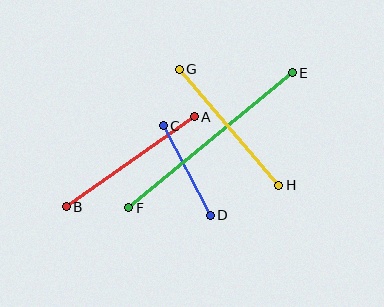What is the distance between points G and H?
The distance is approximately 153 pixels.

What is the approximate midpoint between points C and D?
The midpoint is at approximately (187, 170) pixels.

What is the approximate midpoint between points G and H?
The midpoint is at approximately (229, 127) pixels.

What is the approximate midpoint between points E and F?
The midpoint is at approximately (211, 140) pixels.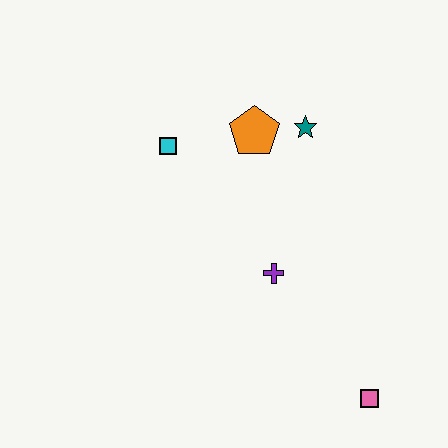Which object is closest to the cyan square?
The orange pentagon is closest to the cyan square.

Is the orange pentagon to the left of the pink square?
Yes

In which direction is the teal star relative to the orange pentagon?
The teal star is to the right of the orange pentagon.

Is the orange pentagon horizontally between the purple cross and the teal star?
No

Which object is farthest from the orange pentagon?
The pink square is farthest from the orange pentagon.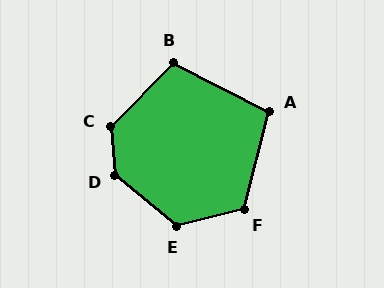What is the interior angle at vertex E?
Approximately 127 degrees (obtuse).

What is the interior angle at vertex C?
Approximately 131 degrees (obtuse).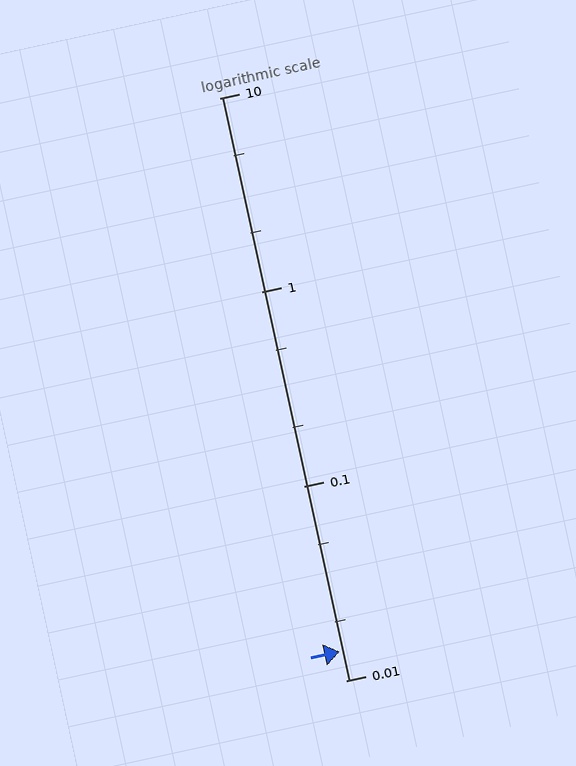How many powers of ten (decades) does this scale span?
The scale spans 3 decades, from 0.01 to 10.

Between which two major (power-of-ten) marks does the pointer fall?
The pointer is between 0.01 and 0.1.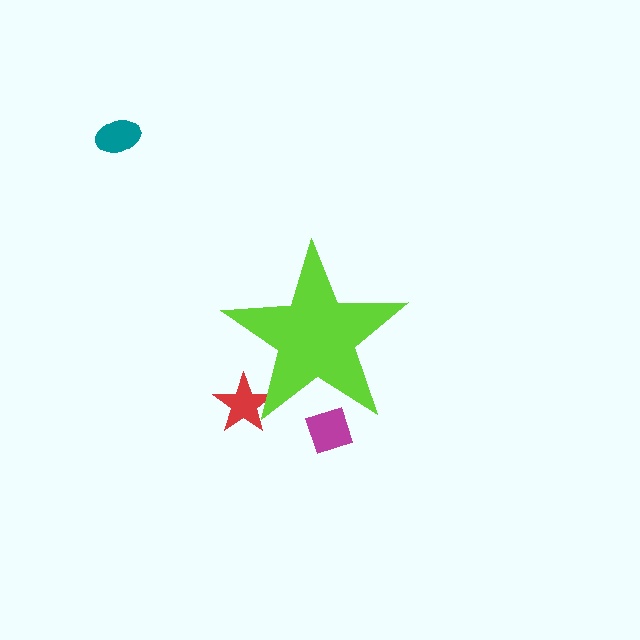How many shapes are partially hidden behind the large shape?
2 shapes are partially hidden.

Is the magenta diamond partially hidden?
Yes, the magenta diamond is partially hidden behind the lime star.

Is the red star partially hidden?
Yes, the red star is partially hidden behind the lime star.